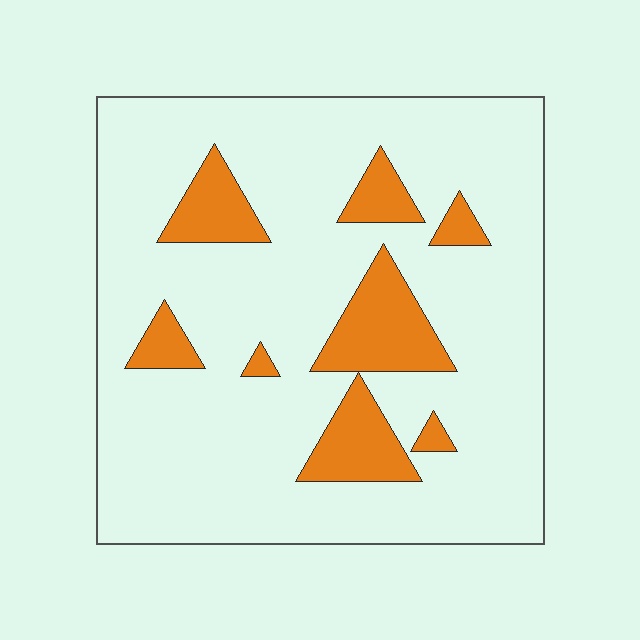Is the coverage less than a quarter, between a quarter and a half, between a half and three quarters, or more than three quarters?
Less than a quarter.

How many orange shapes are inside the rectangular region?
8.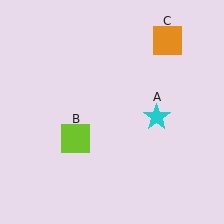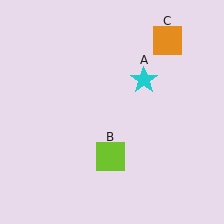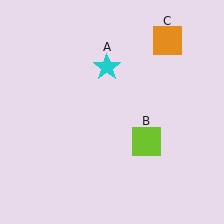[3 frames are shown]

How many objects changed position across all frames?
2 objects changed position: cyan star (object A), lime square (object B).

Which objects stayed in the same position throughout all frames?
Orange square (object C) remained stationary.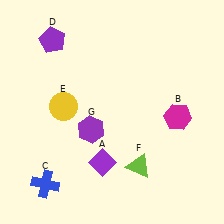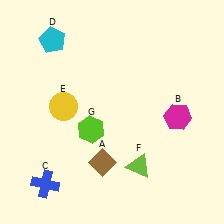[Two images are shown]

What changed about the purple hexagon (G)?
In Image 1, G is purple. In Image 2, it changed to lime.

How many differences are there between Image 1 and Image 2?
There are 3 differences between the two images.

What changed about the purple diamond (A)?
In Image 1, A is purple. In Image 2, it changed to brown.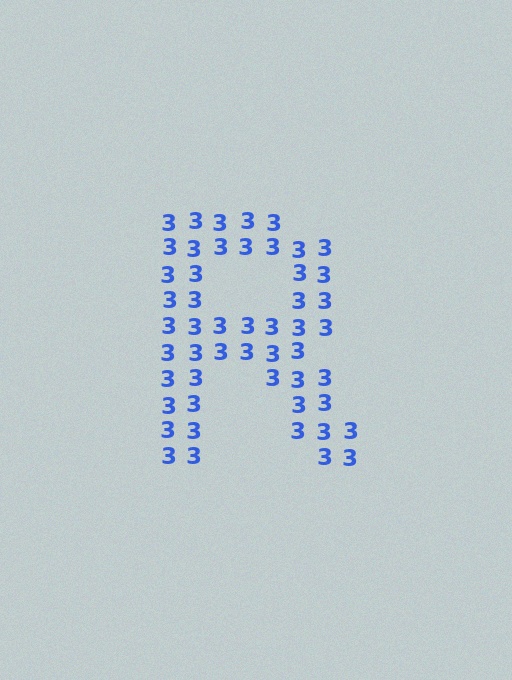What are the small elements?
The small elements are digit 3's.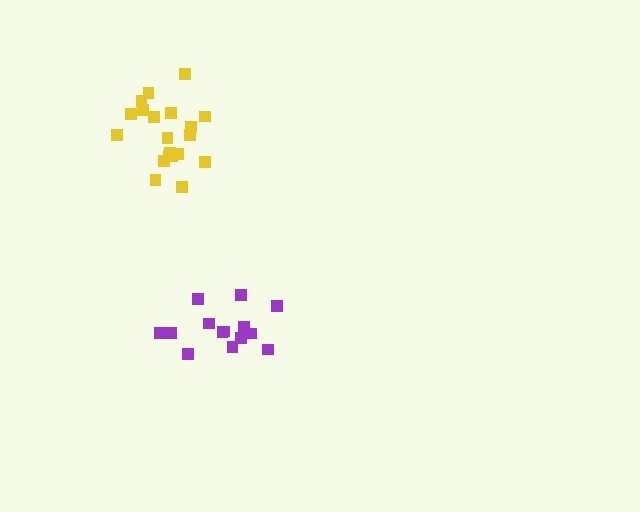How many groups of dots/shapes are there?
There are 2 groups.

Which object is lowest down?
The purple cluster is bottommost.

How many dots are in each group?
Group 1: 14 dots, Group 2: 20 dots (34 total).